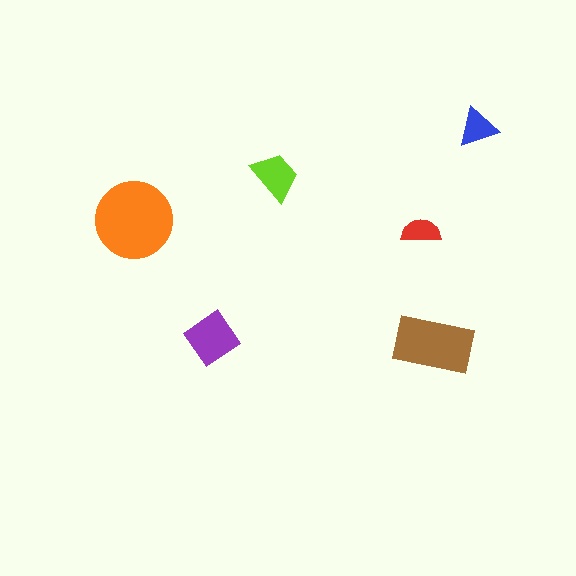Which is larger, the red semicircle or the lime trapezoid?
The lime trapezoid.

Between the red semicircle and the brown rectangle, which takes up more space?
The brown rectangle.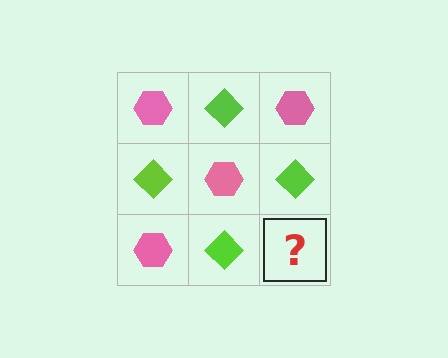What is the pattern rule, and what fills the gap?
The rule is that it alternates pink hexagon and lime diamond in a checkerboard pattern. The gap should be filled with a pink hexagon.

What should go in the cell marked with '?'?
The missing cell should contain a pink hexagon.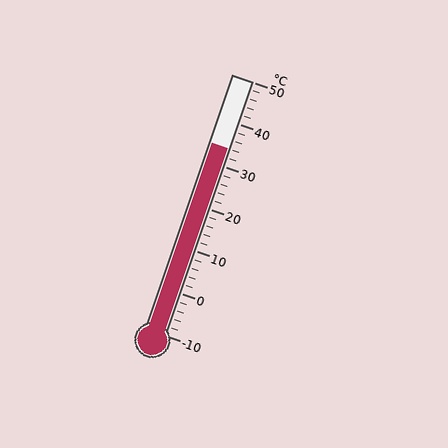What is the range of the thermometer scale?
The thermometer scale ranges from -10°C to 50°C.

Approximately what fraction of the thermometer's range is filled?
The thermometer is filled to approximately 75% of its range.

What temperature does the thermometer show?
The thermometer shows approximately 34°C.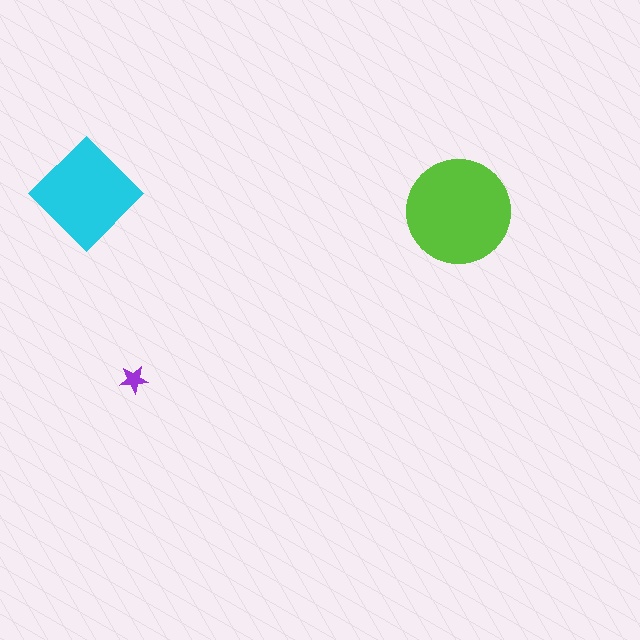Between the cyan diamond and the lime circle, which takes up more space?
The lime circle.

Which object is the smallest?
The purple star.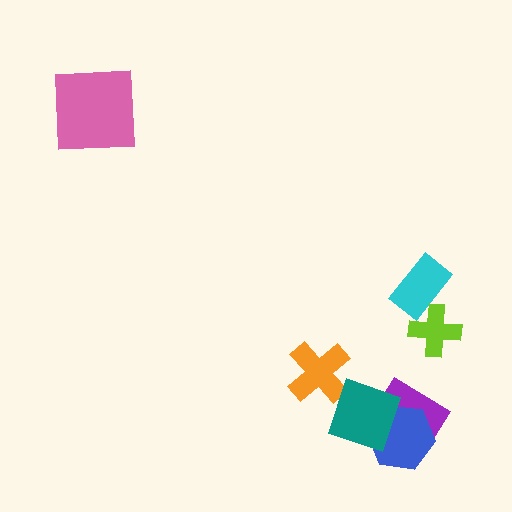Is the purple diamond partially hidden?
Yes, it is partially covered by another shape.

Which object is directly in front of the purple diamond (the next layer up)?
The blue hexagon is directly in front of the purple diamond.